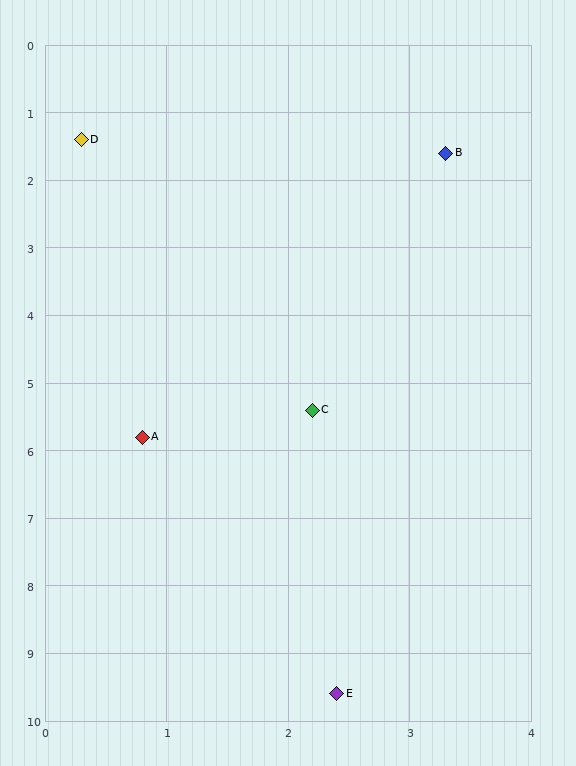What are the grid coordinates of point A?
Point A is at approximately (0.8, 5.8).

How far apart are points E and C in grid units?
Points E and C are about 4.2 grid units apart.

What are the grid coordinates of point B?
Point B is at approximately (3.3, 1.6).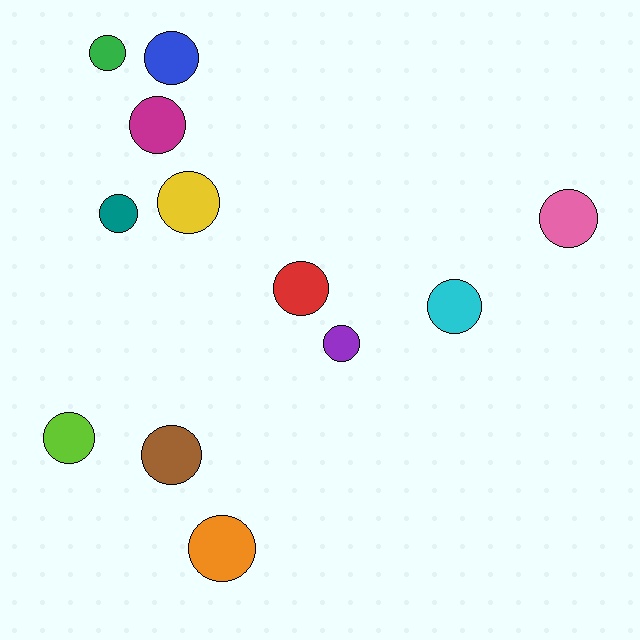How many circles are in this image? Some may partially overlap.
There are 12 circles.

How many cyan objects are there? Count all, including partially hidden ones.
There is 1 cyan object.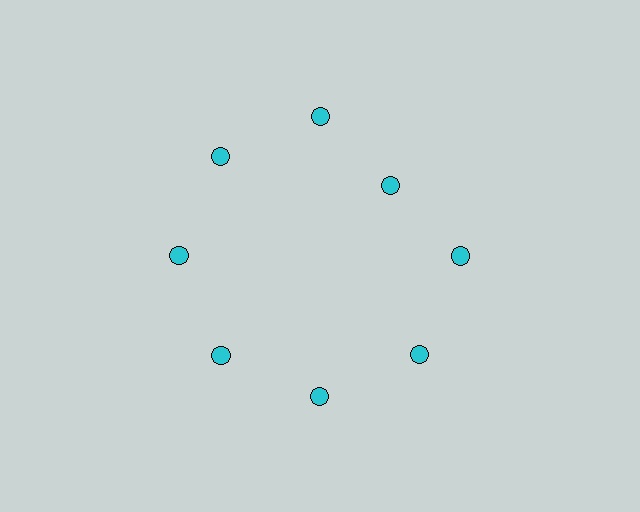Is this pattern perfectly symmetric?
No. The 8 cyan circles are arranged in a ring, but one element near the 2 o'clock position is pulled inward toward the center, breaking the 8-fold rotational symmetry.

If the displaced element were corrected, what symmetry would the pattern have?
It would have 8-fold rotational symmetry — the pattern would map onto itself every 45 degrees.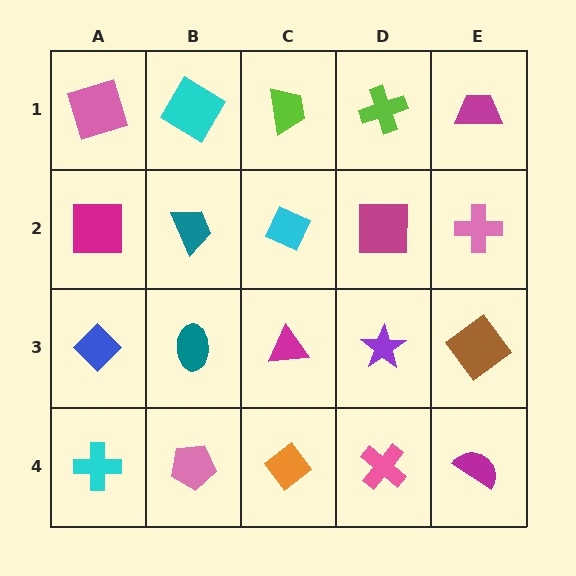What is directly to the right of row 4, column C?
A pink cross.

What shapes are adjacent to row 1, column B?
A teal trapezoid (row 2, column B), a pink square (row 1, column A), a lime trapezoid (row 1, column C).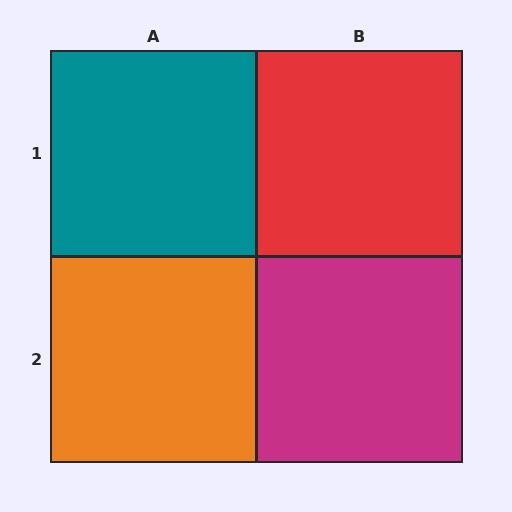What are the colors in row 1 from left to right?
Teal, red.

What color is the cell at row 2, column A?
Orange.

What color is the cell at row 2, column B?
Magenta.